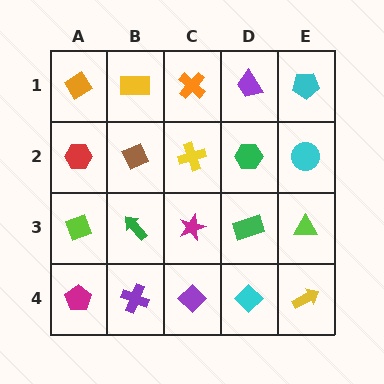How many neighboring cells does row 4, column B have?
3.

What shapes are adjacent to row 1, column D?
A green hexagon (row 2, column D), an orange cross (row 1, column C), a cyan pentagon (row 1, column E).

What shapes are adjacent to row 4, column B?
A green arrow (row 3, column B), a magenta pentagon (row 4, column A), a purple diamond (row 4, column C).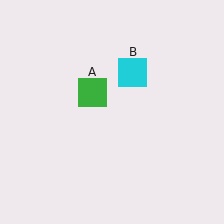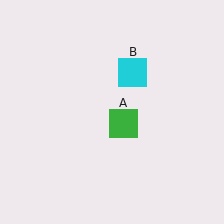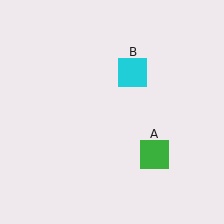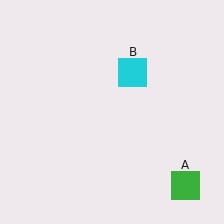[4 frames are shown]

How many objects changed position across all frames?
1 object changed position: green square (object A).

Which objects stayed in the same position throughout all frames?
Cyan square (object B) remained stationary.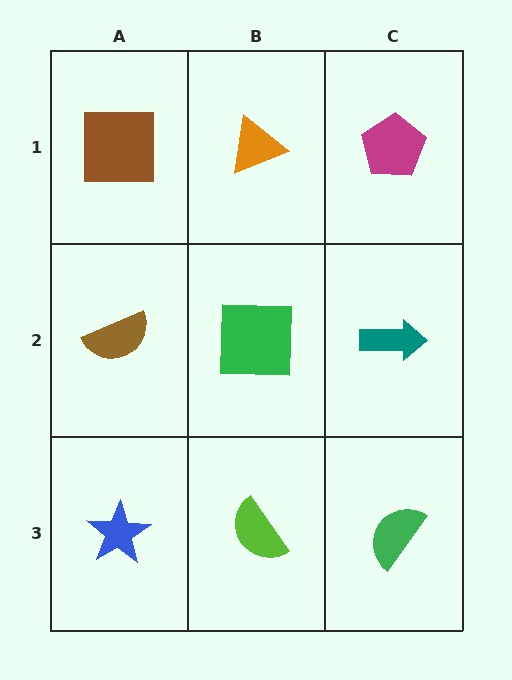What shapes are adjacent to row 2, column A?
A brown square (row 1, column A), a blue star (row 3, column A), a green square (row 2, column B).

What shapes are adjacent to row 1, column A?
A brown semicircle (row 2, column A), an orange triangle (row 1, column B).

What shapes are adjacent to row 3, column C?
A teal arrow (row 2, column C), a lime semicircle (row 3, column B).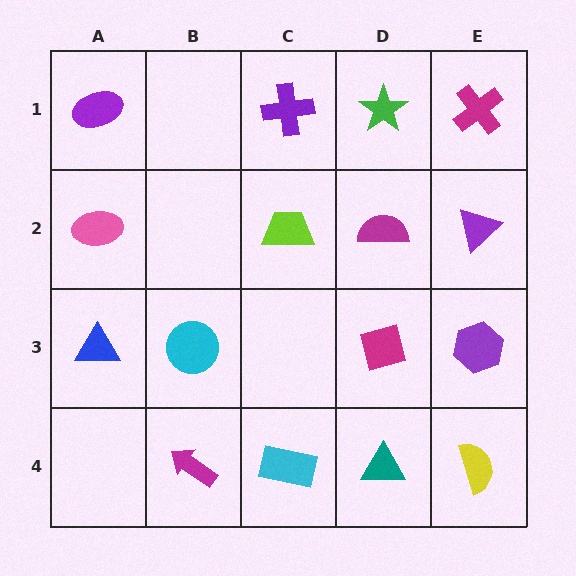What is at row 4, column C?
A cyan rectangle.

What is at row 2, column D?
A magenta semicircle.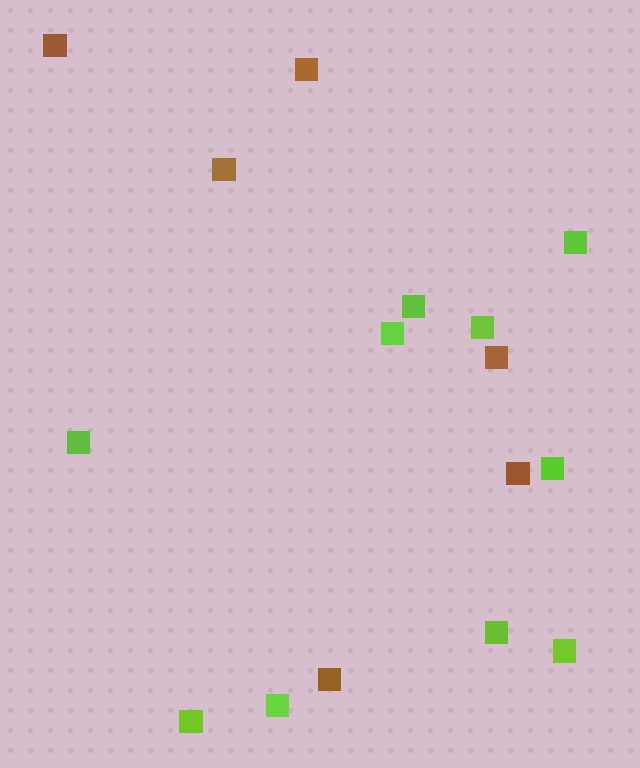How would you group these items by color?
There are 2 groups: one group of brown squares (6) and one group of lime squares (10).